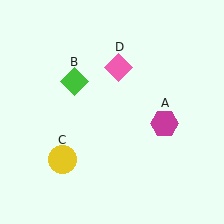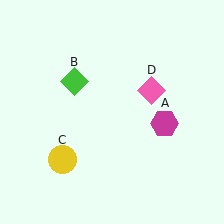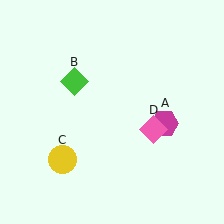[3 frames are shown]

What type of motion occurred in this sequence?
The pink diamond (object D) rotated clockwise around the center of the scene.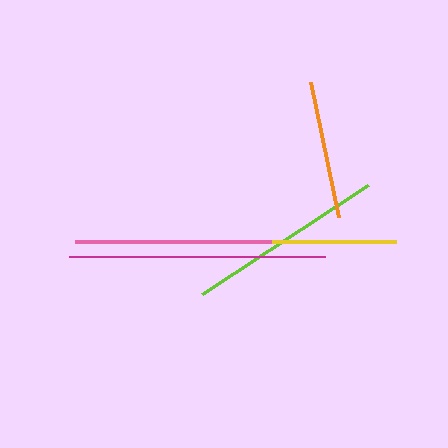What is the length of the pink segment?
The pink segment is approximately 196 pixels long.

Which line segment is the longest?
The magenta line is the longest at approximately 255 pixels.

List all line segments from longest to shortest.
From longest to shortest: magenta, lime, pink, yellow, orange.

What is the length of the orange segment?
The orange segment is approximately 138 pixels long.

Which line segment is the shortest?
The orange line is the shortest at approximately 138 pixels.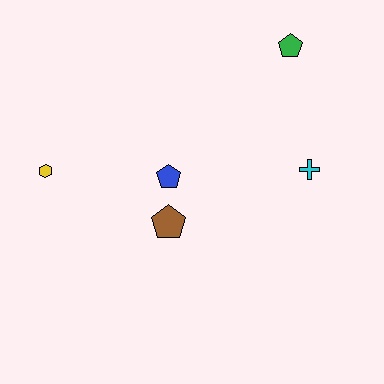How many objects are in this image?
There are 5 objects.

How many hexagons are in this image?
There is 1 hexagon.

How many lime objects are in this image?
There are no lime objects.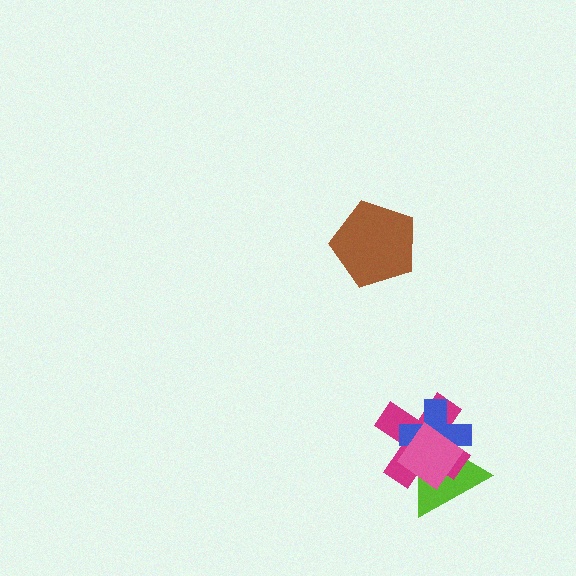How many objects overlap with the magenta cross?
3 objects overlap with the magenta cross.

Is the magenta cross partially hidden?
Yes, it is partially covered by another shape.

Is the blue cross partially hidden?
Yes, it is partially covered by another shape.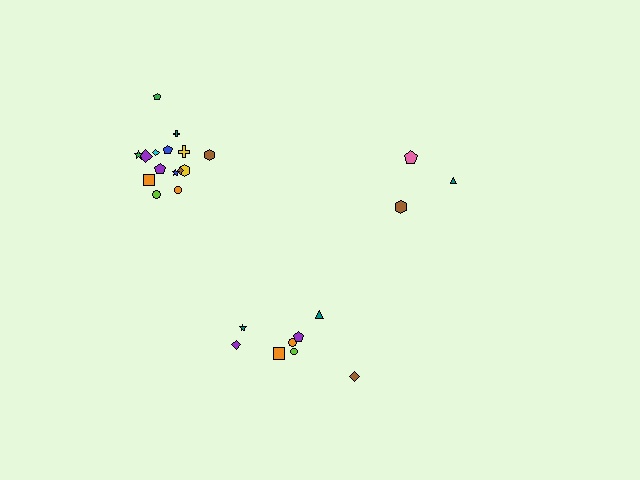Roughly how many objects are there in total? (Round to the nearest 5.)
Roughly 25 objects in total.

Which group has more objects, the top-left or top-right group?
The top-left group.